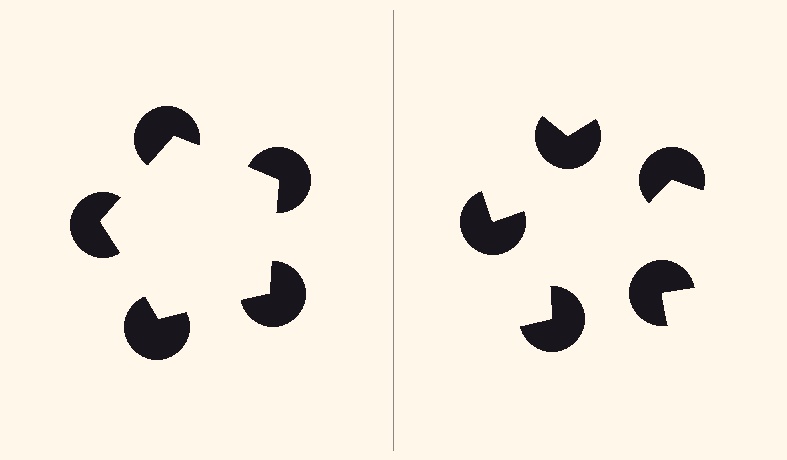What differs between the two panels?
The pac-man discs are positioned identically on both sides; only the wedge orientations differ. On the left they align to a pentagon; on the right they are misaligned.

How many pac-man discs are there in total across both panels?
10 — 5 on each side.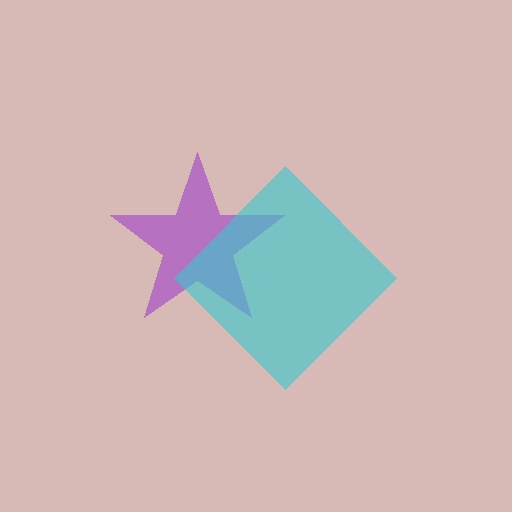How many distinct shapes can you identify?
There are 2 distinct shapes: a purple star, a cyan diamond.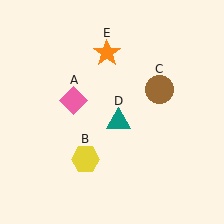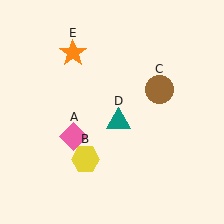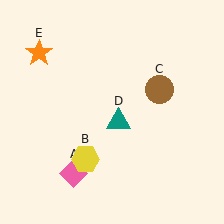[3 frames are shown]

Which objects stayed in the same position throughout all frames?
Yellow hexagon (object B) and brown circle (object C) and teal triangle (object D) remained stationary.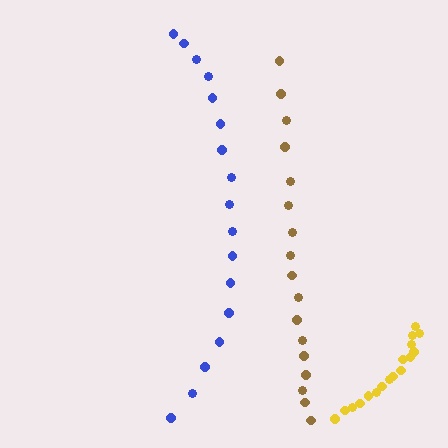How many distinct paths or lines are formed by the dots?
There are 3 distinct paths.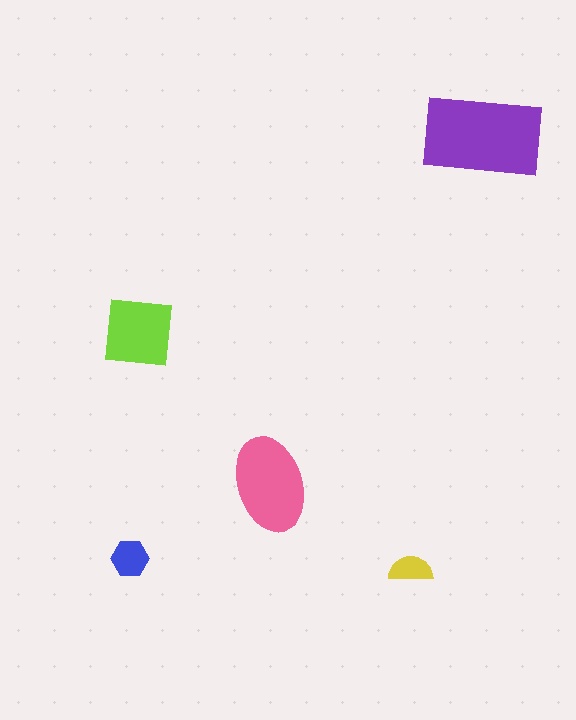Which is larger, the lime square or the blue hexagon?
The lime square.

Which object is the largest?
The purple rectangle.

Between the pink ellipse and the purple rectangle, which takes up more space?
The purple rectangle.